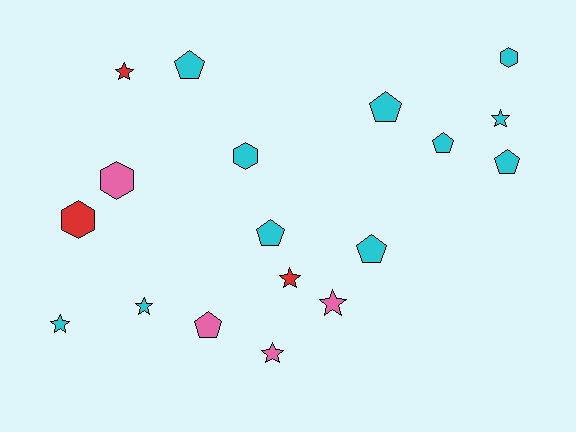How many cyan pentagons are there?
There are 6 cyan pentagons.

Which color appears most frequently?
Cyan, with 11 objects.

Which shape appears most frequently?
Pentagon, with 7 objects.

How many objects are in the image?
There are 18 objects.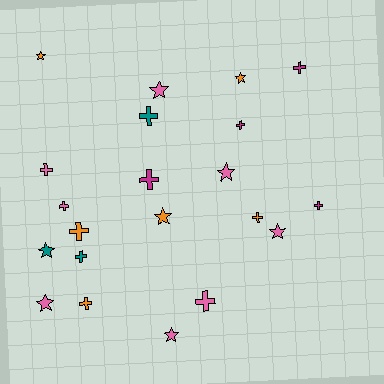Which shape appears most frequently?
Cross, with 12 objects.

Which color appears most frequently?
Pink, with 8 objects.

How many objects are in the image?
There are 21 objects.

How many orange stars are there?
There are 3 orange stars.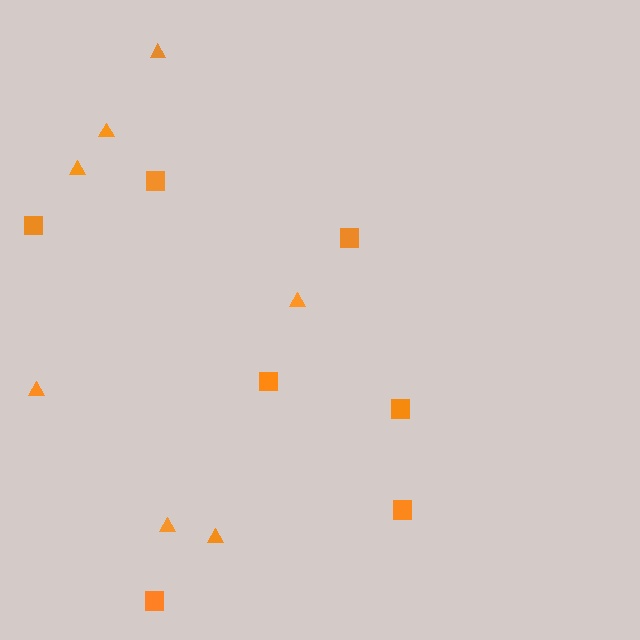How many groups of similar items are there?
There are 2 groups: one group of triangles (7) and one group of squares (7).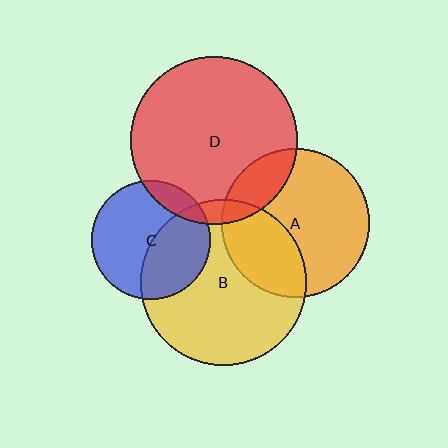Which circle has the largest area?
Circle D (red).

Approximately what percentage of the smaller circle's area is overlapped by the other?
Approximately 20%.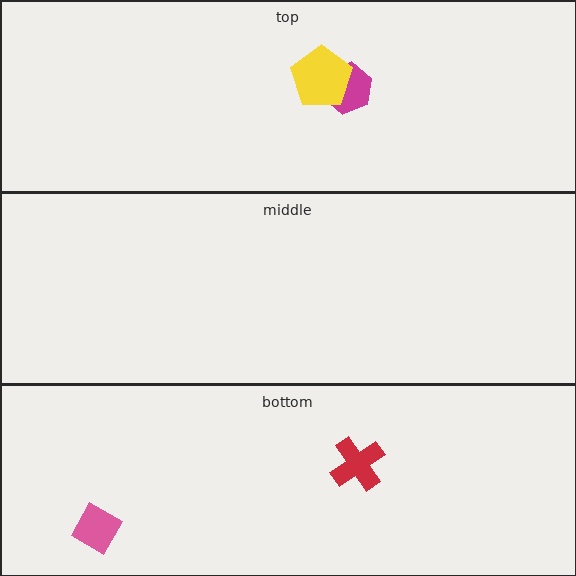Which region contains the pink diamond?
The bottom region.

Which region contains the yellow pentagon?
The top region.